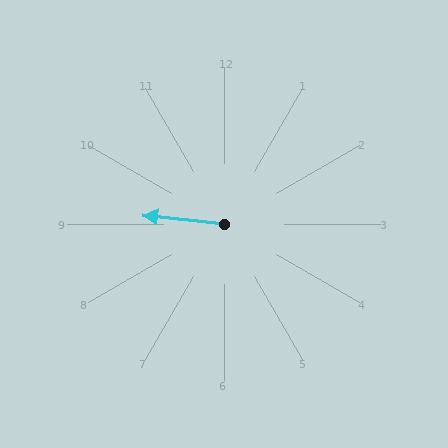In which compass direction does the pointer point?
West.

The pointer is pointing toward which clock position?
Roughly 9 o'clock.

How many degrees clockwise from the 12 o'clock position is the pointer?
Approximately 276 degrees.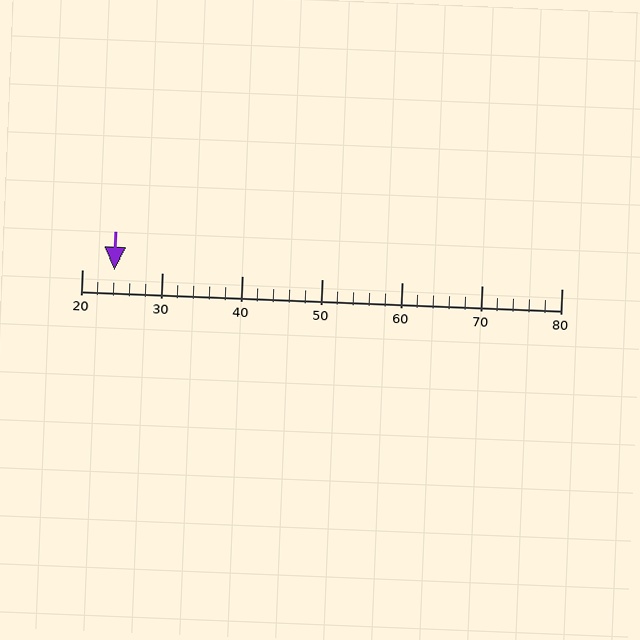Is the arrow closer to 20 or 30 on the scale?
The arrow is closer to 20.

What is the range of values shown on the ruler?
The ruler shows values from 20 to 80.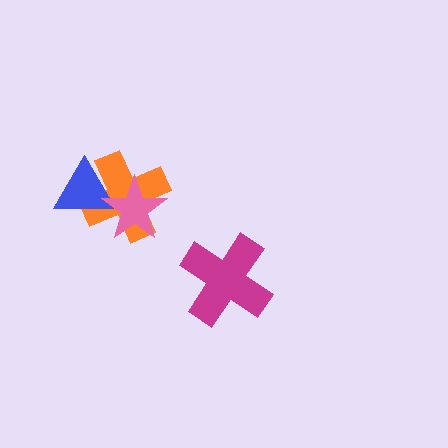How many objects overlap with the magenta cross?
0 objects overlap with the magenta cross.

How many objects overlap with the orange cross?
2 objects overlap with the orange cross.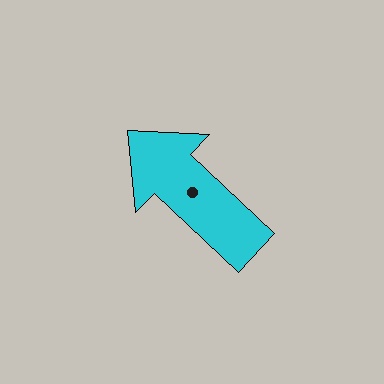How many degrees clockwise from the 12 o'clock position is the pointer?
Approximately 313 degrees.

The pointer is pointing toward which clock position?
Roughly 10 o'clock.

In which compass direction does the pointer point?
Northwest.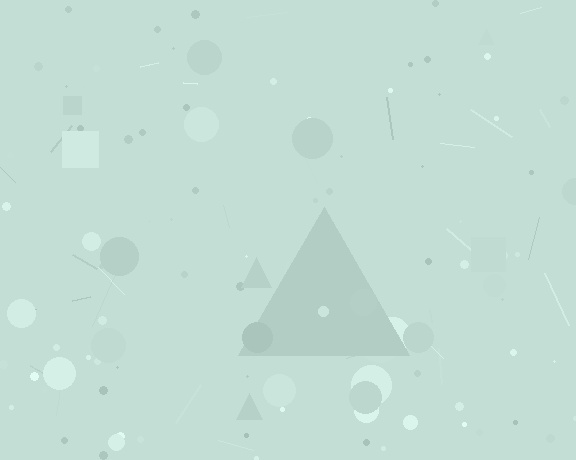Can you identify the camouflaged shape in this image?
The camouflaged shape is a triangle.